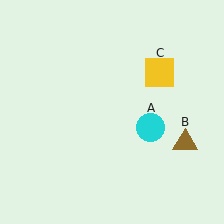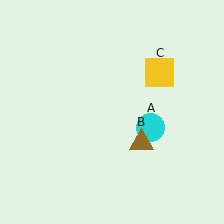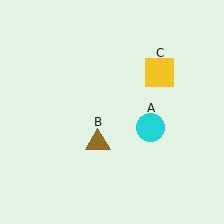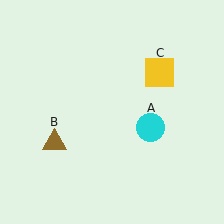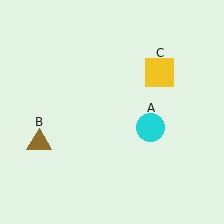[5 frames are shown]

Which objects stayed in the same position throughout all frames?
Cyan circle (object A) and yellow square (object C) remained stationary.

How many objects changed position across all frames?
1 object changed position: brown triangle (object B).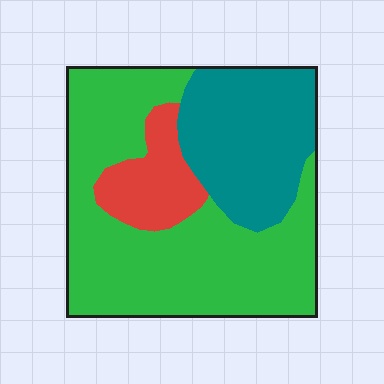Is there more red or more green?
Green.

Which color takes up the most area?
Green, at roughly 60%.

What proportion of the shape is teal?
Teal covers 29% of the shape.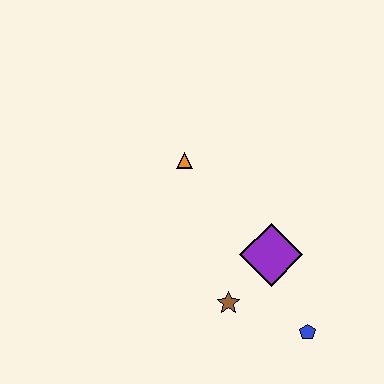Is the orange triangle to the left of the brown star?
Yes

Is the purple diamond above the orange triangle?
No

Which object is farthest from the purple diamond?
The orange triangle is farthest from the purple diamond.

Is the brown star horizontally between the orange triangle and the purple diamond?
Yes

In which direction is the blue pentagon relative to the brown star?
The blue pentagon is to the right of the brown star.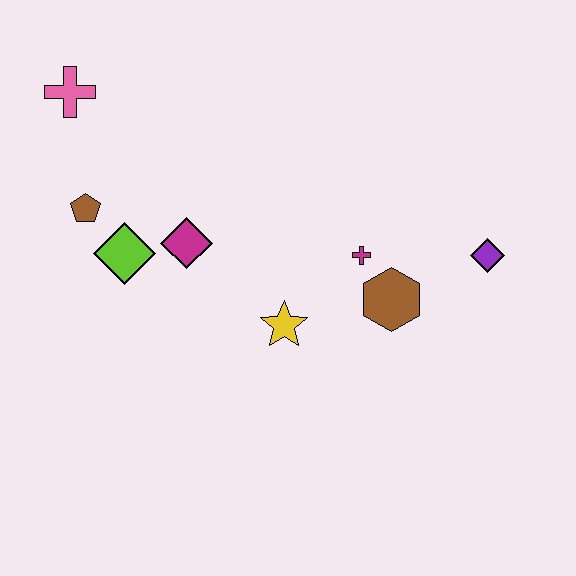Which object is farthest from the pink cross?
The purple diamond is farthest from the pink cross.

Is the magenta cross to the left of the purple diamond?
Yes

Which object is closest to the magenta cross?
The brown hexagon is closest to the magenta cross.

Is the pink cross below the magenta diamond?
No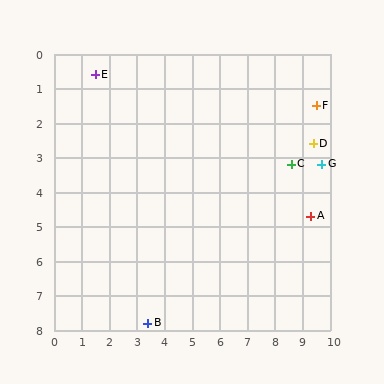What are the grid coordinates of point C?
Point C is at approximately (8.6, 3.2).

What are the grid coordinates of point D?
Point D is at approximately (9.4, 2.6).